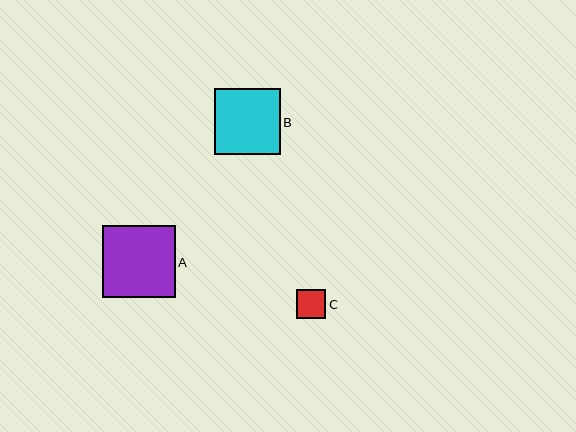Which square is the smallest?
Square C is the smallest with a size of approximately 29 pixels.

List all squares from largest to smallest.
From largest to smallest: A, B, C.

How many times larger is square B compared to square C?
Square B is approximately 2.3 times the size of square C.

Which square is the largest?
Square A is the largest with a size of approximately 72 pixels.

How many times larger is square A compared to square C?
Square A is approximately 2.5 times the size of square C.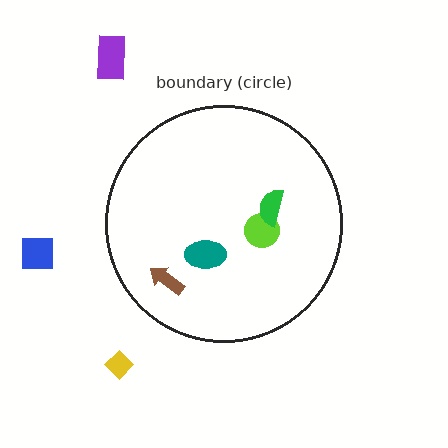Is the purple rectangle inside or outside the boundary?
Outside.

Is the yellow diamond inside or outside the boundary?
Outside.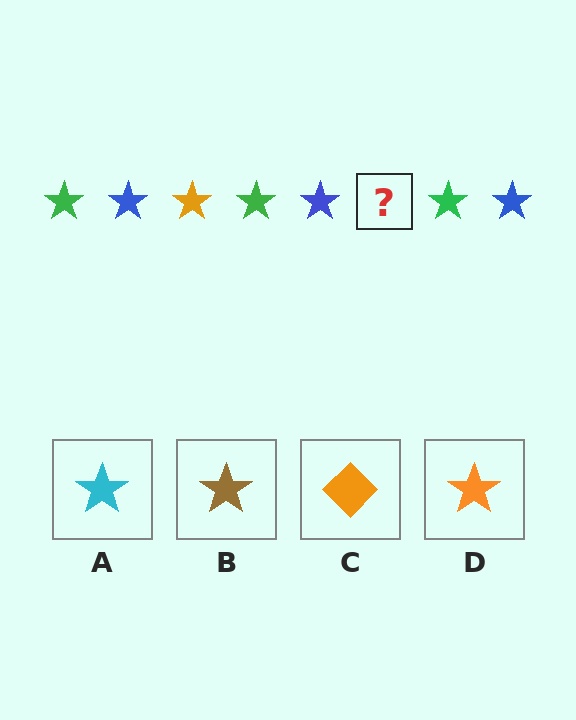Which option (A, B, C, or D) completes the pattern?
D.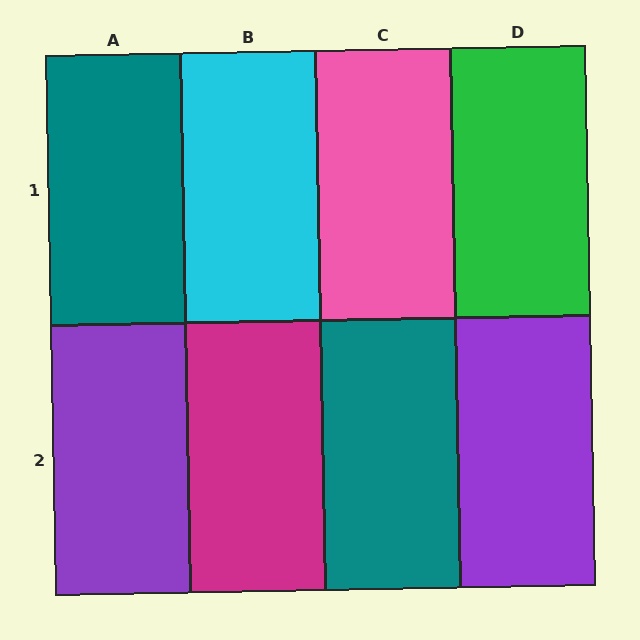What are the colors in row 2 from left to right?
Purple, magenta, teal, purple.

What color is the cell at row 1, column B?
Cyan.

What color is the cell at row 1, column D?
Green.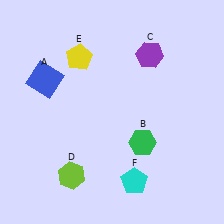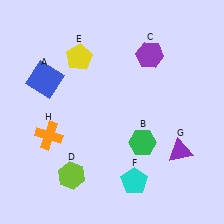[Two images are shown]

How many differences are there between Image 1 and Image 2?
There are 2 differences between the two images.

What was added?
A purple triangle (G), an orange cross (H) were added in Image 2.